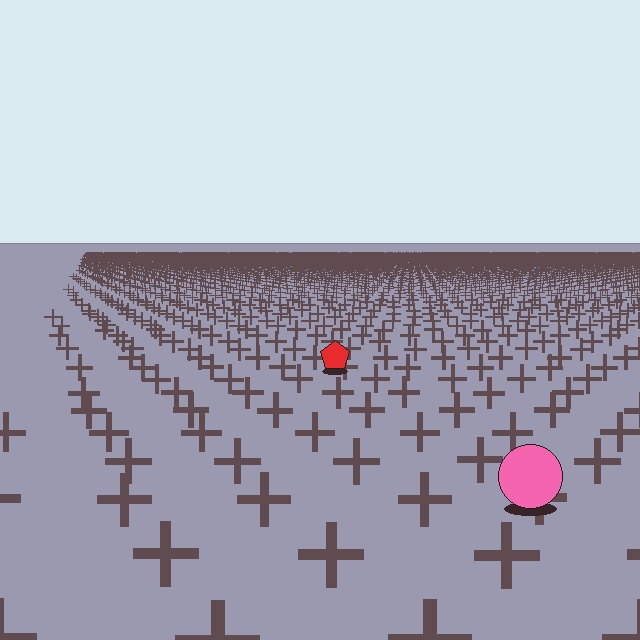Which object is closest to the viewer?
The pink circle is closest. The texture marks near it are larger and more spread out.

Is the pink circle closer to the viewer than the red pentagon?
Yes. The pink circle is closer — you can tell from the texture gradient: the ground texture is coarser near it.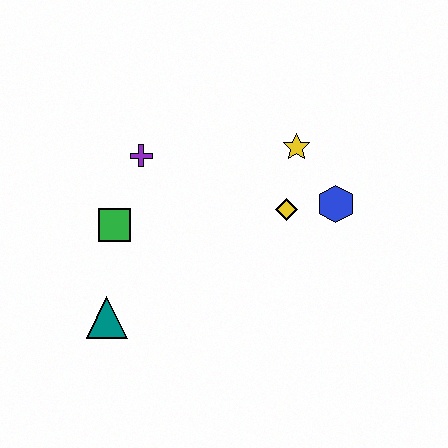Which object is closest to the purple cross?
The green square is closest to the purple cross.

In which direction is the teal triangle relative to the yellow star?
The teal triangle is to the left of the yellow star.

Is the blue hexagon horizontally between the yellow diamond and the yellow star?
No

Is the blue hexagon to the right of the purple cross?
Yes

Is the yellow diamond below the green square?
No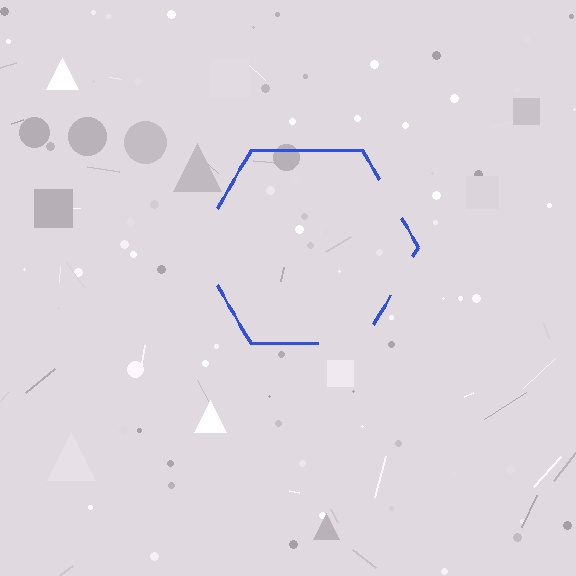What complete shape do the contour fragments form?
The contour fragments form a hexagon.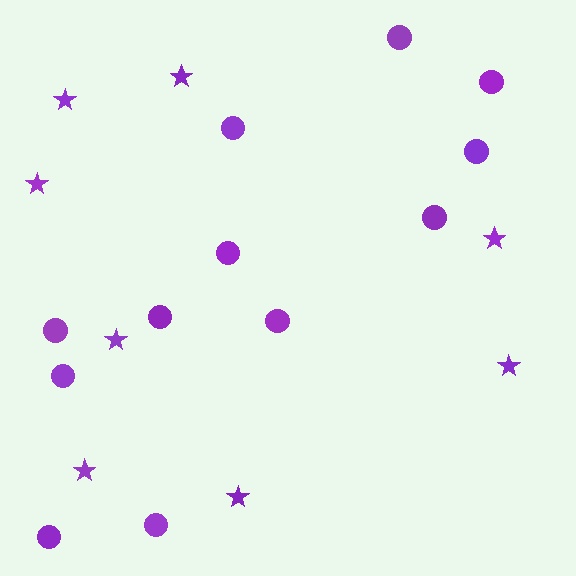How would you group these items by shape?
There are 2 groups: one group of stars (8) and one group of circles (12).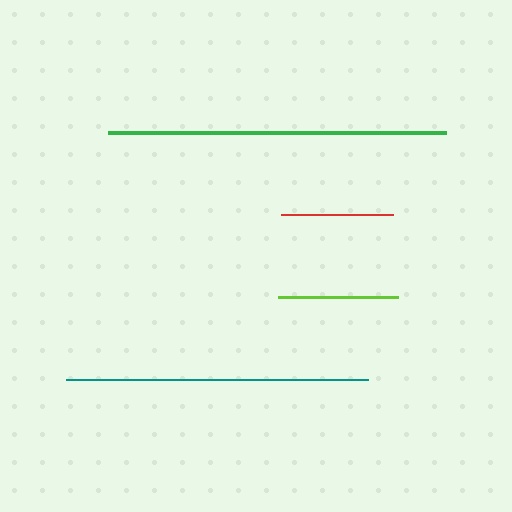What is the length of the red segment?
The red segment is approximately 112 pixels long.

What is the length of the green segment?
The green segment is approximately 338 pixels long.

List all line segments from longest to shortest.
From longest to shortest: green, teal, lime, red.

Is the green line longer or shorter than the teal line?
The green line is longer than the teal line.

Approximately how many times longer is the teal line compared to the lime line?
The teal line is approximately 2.5 times the length of the lime line.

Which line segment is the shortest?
The red line is the shortest at approximately 112 pixels.